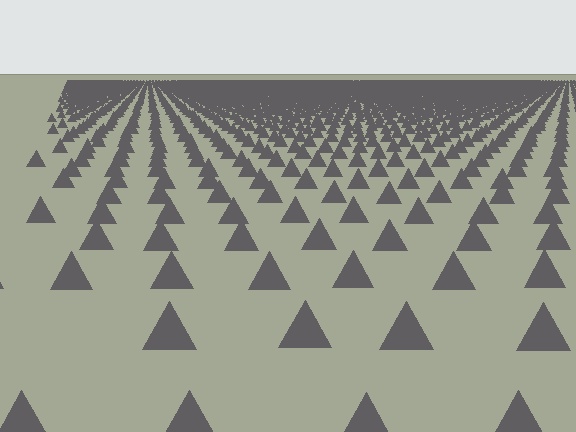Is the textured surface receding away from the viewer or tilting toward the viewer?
The surface is receding away from the viewer. Texture elements get smaller and denser toward the top.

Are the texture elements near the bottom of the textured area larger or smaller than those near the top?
Larger. Near the bottom, elements are closer to the viewer and appear at a bigger on-screen size.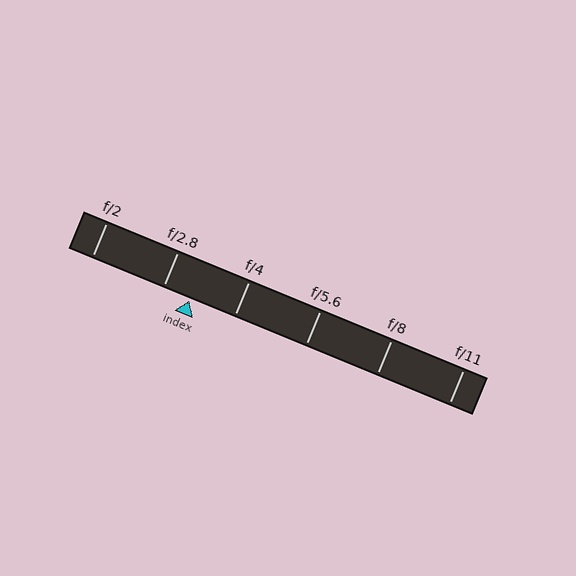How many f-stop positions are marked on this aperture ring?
There are 6 f-stop positions marked.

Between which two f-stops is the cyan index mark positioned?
The index mark is between f/2.8 and f/4.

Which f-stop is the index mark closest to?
The index mark is closest to f/2.8.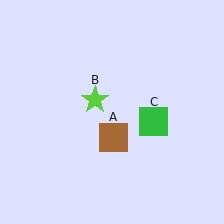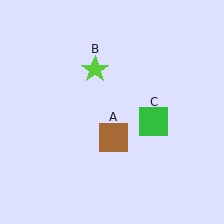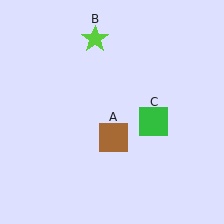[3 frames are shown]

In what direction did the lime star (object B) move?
The lime star (object B) moved up.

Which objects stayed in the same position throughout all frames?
Brown square (object A) and green square (object C) remained stationary.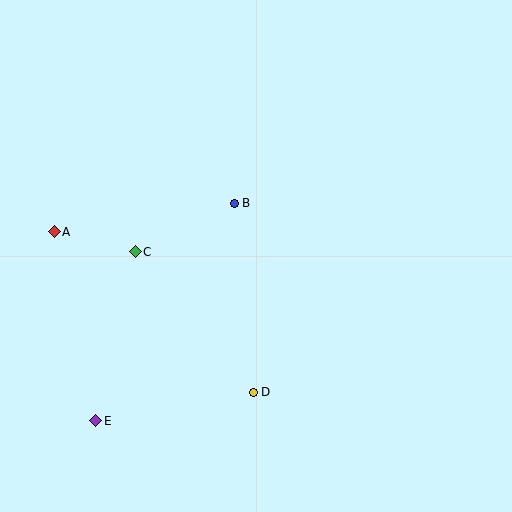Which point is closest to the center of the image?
Point B at (234, 203) is closest to the center.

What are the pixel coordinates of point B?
Point B is at (234, 203).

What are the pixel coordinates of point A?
Point A is at (54, 232).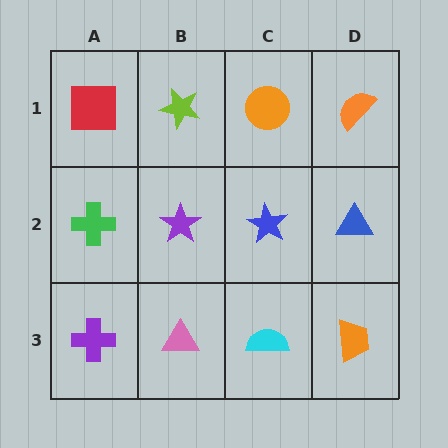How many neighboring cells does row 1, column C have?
3.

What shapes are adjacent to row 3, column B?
A purple star (row 2, column B), a purple cross (row 3, column A), a cyan semicircle (row 3, column C).